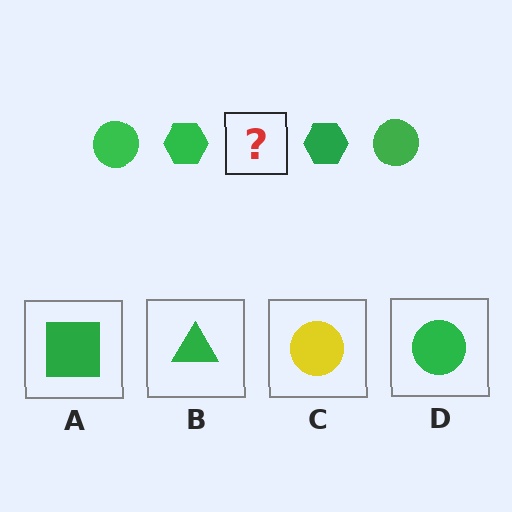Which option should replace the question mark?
Option D.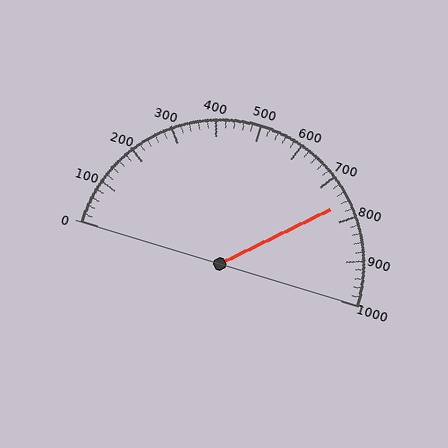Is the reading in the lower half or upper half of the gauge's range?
The reading is in the upper half of the range (0 to 1000).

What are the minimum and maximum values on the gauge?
The gauge ranges from 0 to 1000.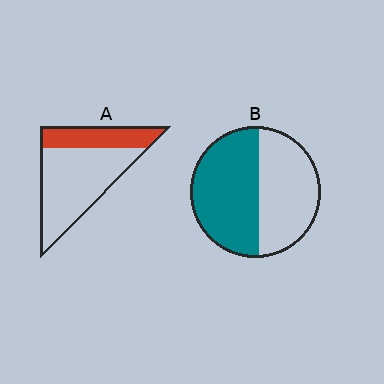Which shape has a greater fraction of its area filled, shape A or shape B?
Shape B.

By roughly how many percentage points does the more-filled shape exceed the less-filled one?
By roughly 25 percentage points (B over A).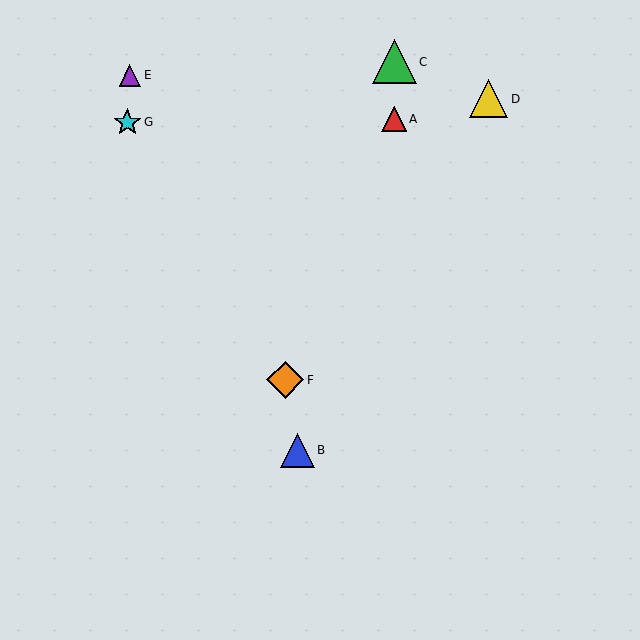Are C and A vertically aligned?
Yes, both are at x≈394.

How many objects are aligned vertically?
2 objects (A, C) are aligned vertically.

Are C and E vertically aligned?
No, C is at x≈394 and E is at x≈130.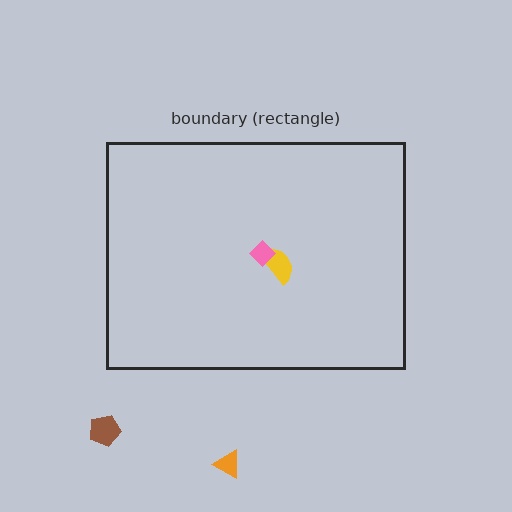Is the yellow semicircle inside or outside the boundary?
Inside.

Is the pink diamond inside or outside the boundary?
Inside.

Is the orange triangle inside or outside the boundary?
Outside.